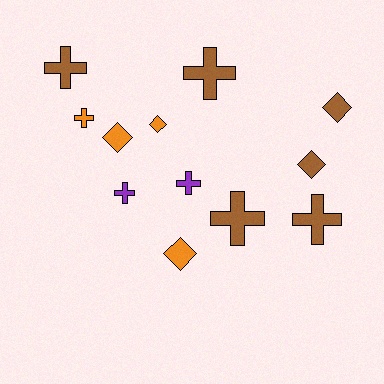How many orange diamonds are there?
There are 3 orange diamonds.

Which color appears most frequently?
Brown, with 6 objects.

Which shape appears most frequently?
Cross, with 7 objects.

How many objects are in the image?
There are 12 objects.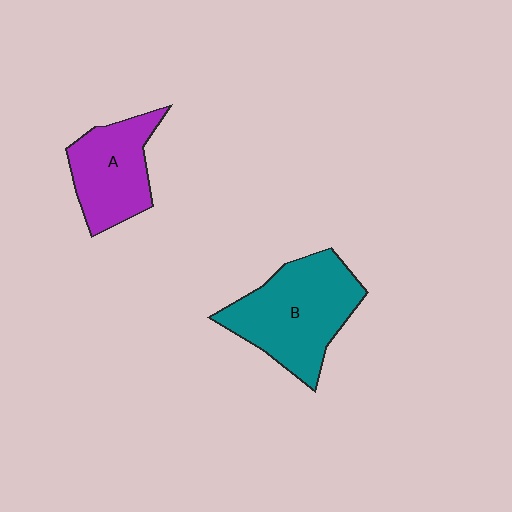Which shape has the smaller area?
Shape A (purple).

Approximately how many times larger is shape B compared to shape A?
Approximately 1.4 times.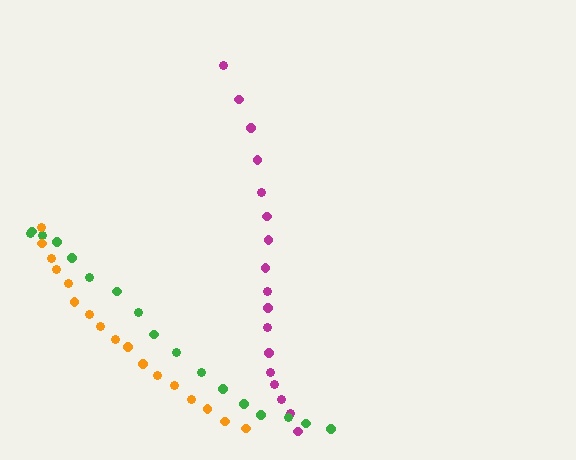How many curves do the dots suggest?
There are 3 distinct paths.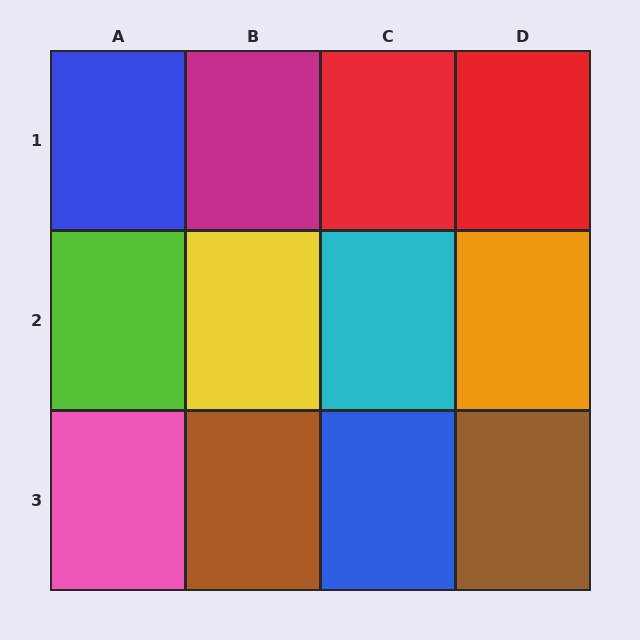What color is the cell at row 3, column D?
Brown.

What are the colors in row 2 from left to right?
Lime, yellow, cyan, orange.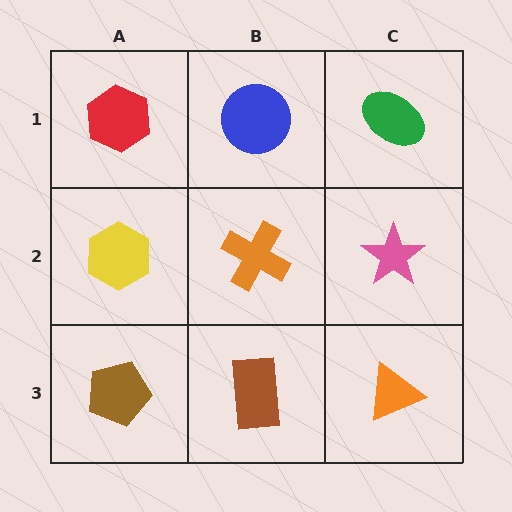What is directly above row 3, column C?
A pink star.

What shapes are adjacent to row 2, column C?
A green ellipse (row 1, column C), an orange triangle (row 3, column C), an orange cross (row 2, column B).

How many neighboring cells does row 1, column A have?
2.